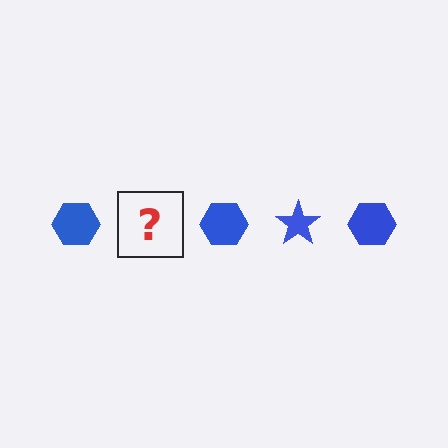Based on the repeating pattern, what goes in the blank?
The blank should be a blue star.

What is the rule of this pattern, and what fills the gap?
The rule is that the pattern cycles through hexagon, star shapes in blue. The gap should be filled with a blue star.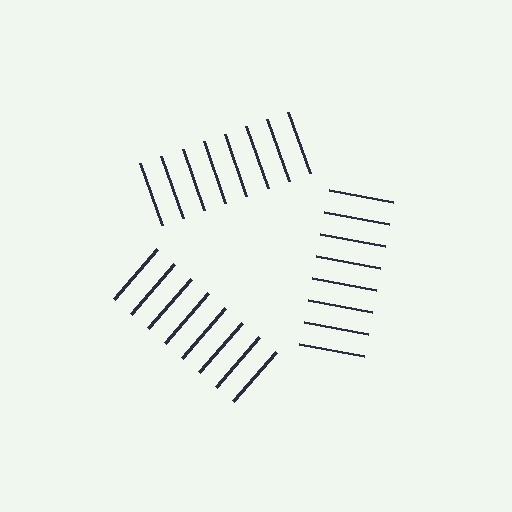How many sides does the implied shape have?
3 sides — the line-ends trace a triangle.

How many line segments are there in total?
24 — 8 along each of the 3 edges.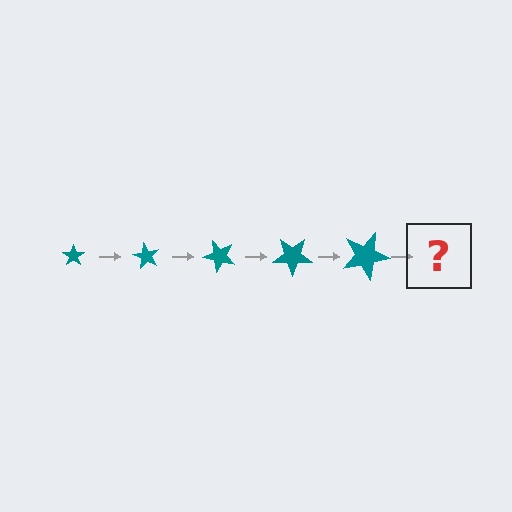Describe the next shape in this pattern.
It should be a star, larger than the previous one and rotated 300 degrees from the start.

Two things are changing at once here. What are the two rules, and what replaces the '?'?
The two rules are that the star grows larger each step and it rotates 60 degrees each step. The '?' should be a star, larger than the previous one and rotated 300 degrees from the start.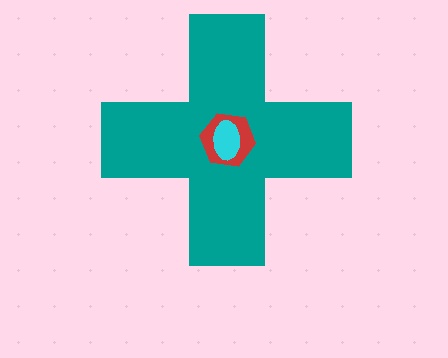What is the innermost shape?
The cyan ellipse.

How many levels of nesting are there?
3.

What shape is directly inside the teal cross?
The red hexagon.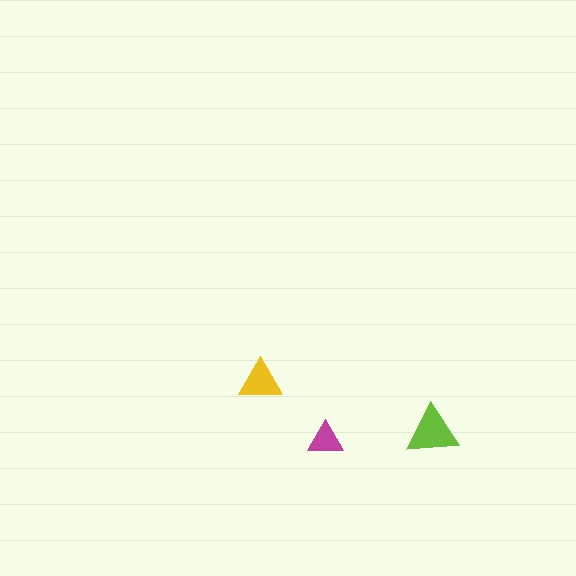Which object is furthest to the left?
The yellow triangle is leftmost.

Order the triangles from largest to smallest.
the lime one, the yellow one, the magenta one.